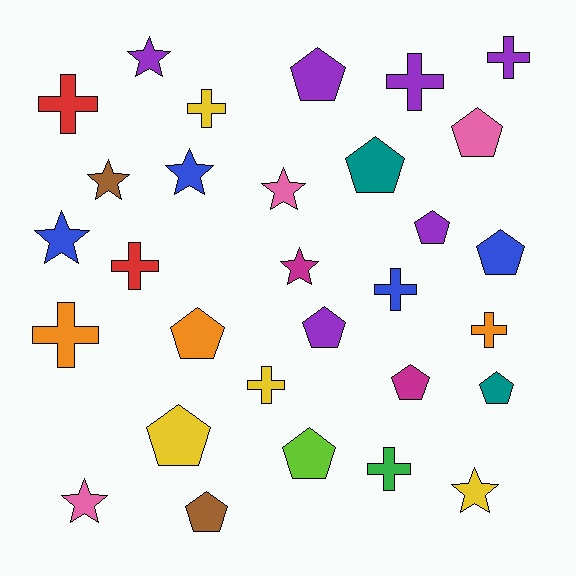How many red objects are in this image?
There are 2 red objects.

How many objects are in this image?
There are 30 objects.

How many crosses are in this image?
There are 10 crosses.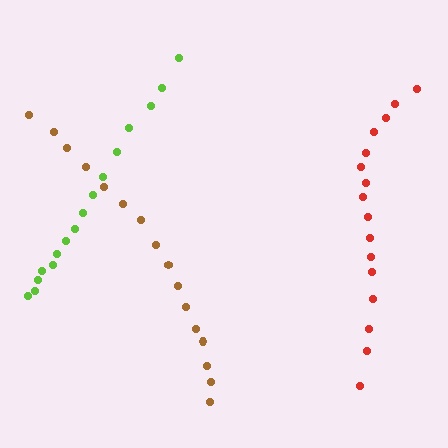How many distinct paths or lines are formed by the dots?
There are 3 distinct paths.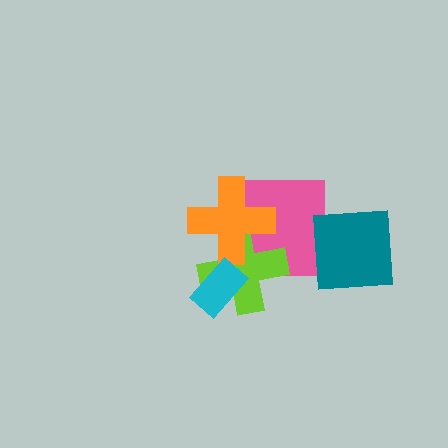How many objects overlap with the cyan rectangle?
1 object overlaps with the cyan rectangle.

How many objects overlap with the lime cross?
3 objects overlap with the lime cross.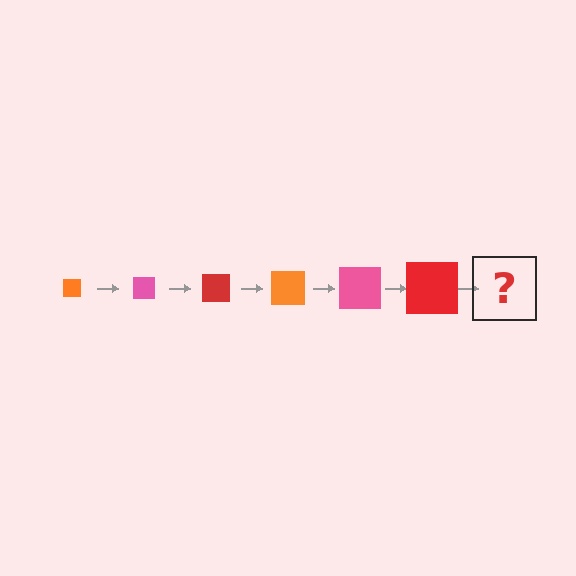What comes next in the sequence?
The next element should be an orange square, larger than the previous one.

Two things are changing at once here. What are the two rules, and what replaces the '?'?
The two rules are that the square grows larger each step and the color cycles through orange, pink, and red. The '?' should be an orange square, larger than the previous one.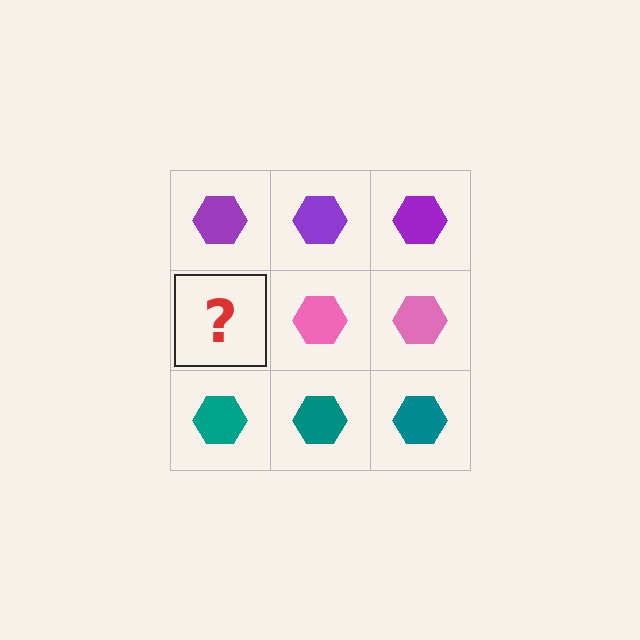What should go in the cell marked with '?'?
The missing cell should contain a pink hexagon.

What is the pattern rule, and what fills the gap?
The rule is that each row has a consistent color. The gap should be filled with a pink hexagon.